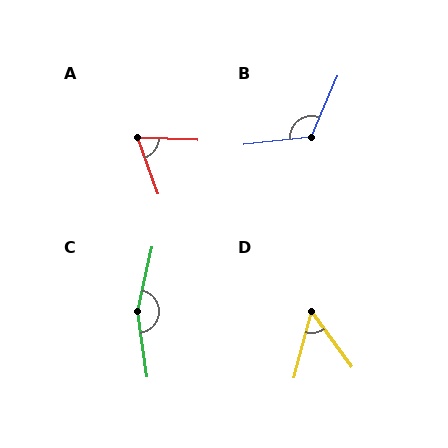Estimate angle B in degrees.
Approximately 120 degrees.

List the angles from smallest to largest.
D (51°), A (67°), B (120°), C (159°).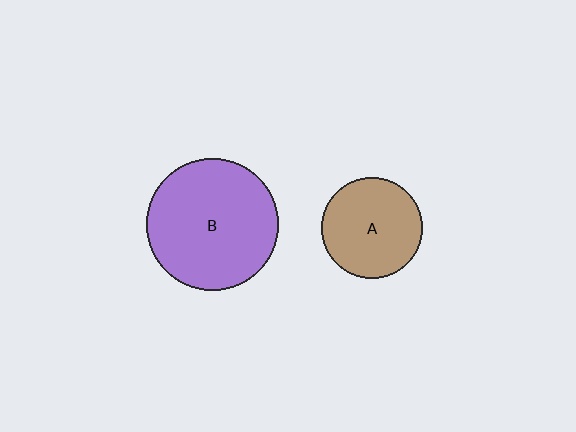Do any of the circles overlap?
No, none of the circles overlap.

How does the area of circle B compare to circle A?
Approximately 1.7 times.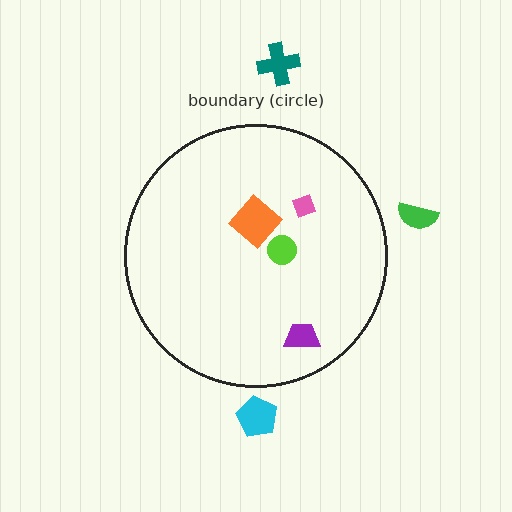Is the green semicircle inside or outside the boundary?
Outside.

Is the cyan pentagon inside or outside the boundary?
Outside.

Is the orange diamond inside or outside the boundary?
Inside.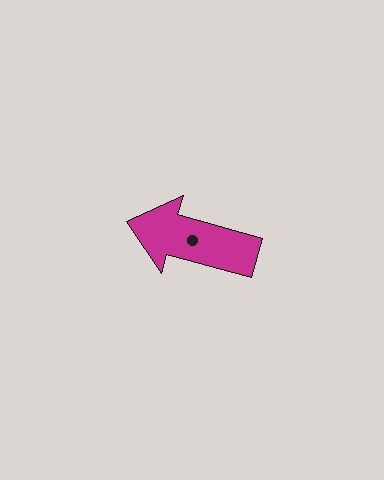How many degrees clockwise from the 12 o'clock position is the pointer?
Approximately 285 degrees.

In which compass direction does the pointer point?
West.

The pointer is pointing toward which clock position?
Roughly 10 o'clock.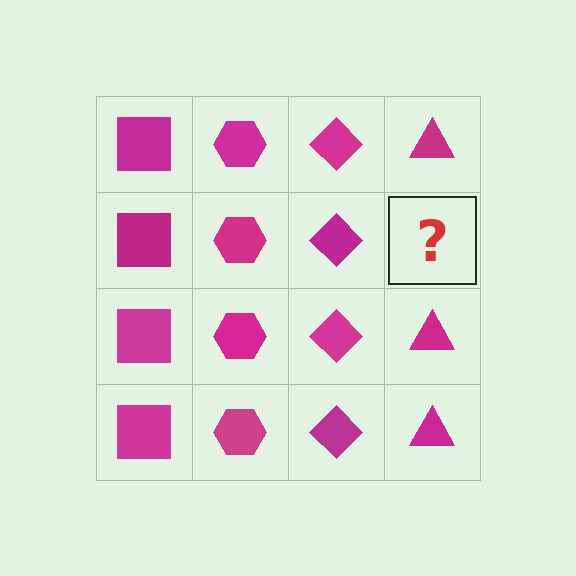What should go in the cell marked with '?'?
The missing cell should contain a magenta triangle.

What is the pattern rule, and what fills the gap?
The rule is that each column has a consistent shape. The gap should be filled with a magenta triangle.